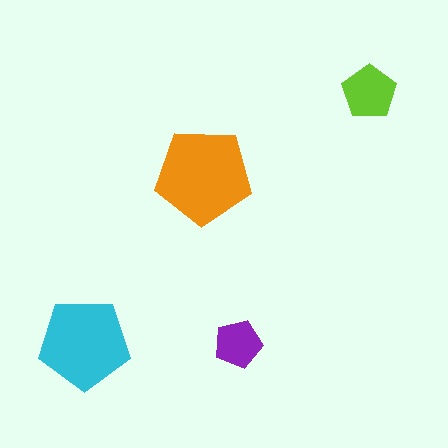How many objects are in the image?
There are 4 objects in the image.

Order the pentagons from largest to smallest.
the orange one, the cyan one, the lime one, the purple one.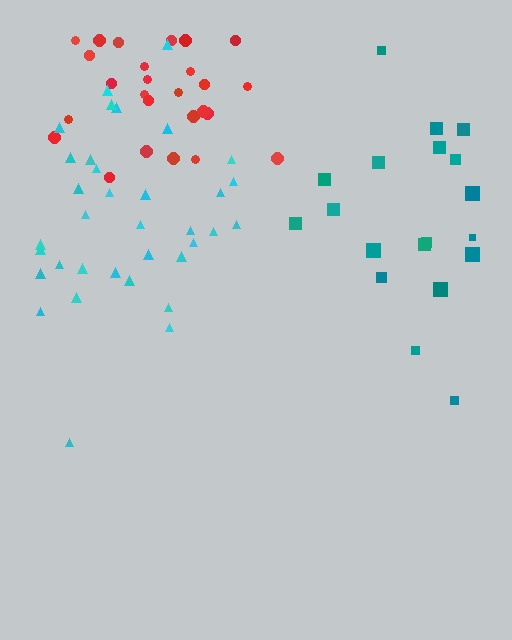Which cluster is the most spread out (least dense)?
Teal.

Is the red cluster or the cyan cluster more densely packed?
Red.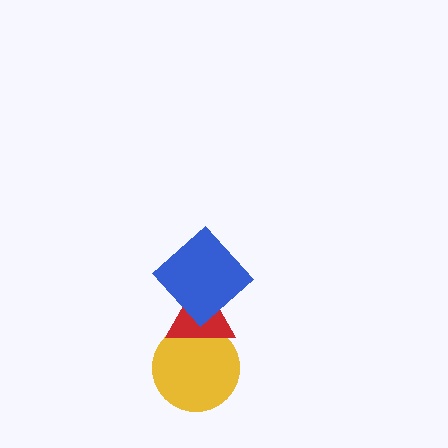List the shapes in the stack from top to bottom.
From top to bottom: the blue diamond, the red triangle, the yellow circle.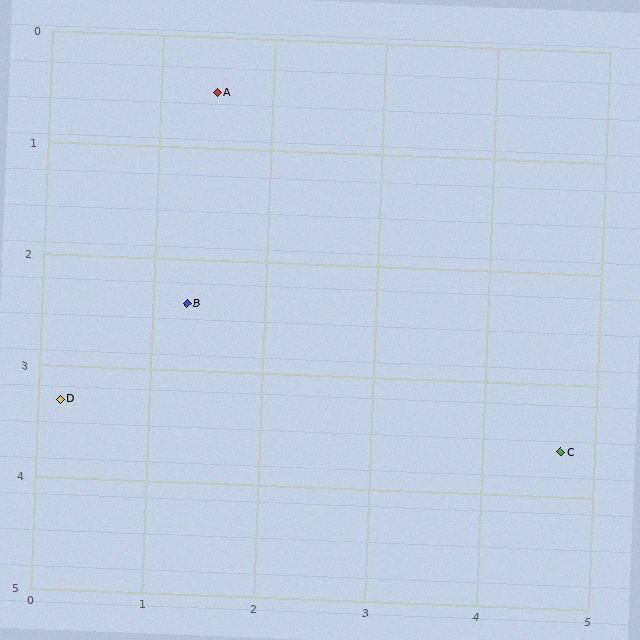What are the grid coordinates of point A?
Point A is at approximately (1.5, 0.5).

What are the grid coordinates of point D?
Point D is at approximately (0.2, 3.3).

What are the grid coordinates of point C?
Point C is at approximately (4.7, 3.6).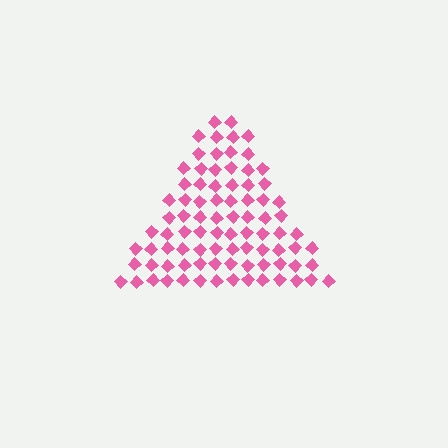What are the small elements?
The small elements are diamonds.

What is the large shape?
The large shape is a triangle.